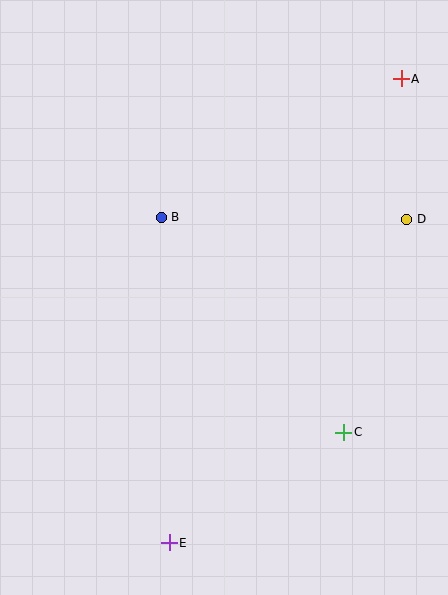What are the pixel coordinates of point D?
Point D is at (407, 219).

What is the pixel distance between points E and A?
The distance between E and A is 519 pixels.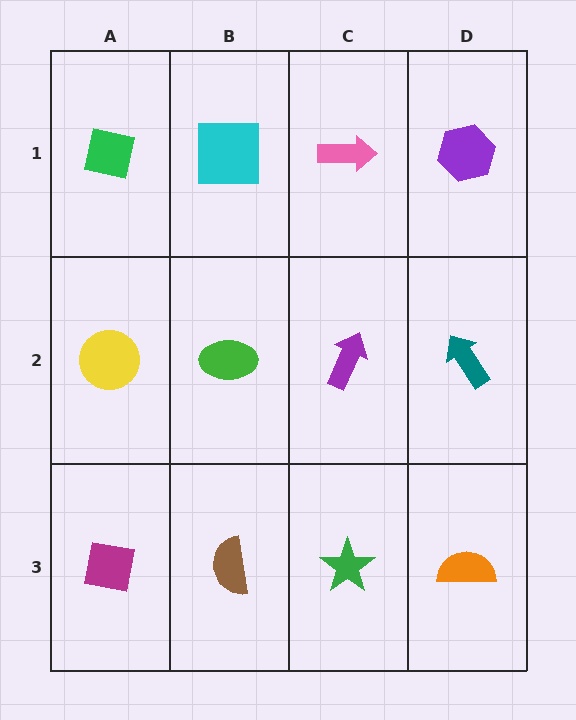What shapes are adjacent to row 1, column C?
A purple arrow (row 2, column C), a cyan square (row 1, column B), a purple hexagon (row 1, column D).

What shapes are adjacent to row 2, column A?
A green square (row 1, column A), a magenta square (row 3, column A), a green ellipse (row 2, column B).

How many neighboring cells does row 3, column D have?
2.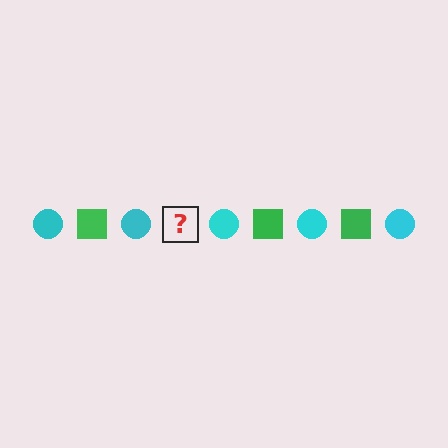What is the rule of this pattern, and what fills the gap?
The rule is that the pattern alternates between cyan circle and green square. The gap should be filled with a green square.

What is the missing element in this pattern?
The missing element is a green square.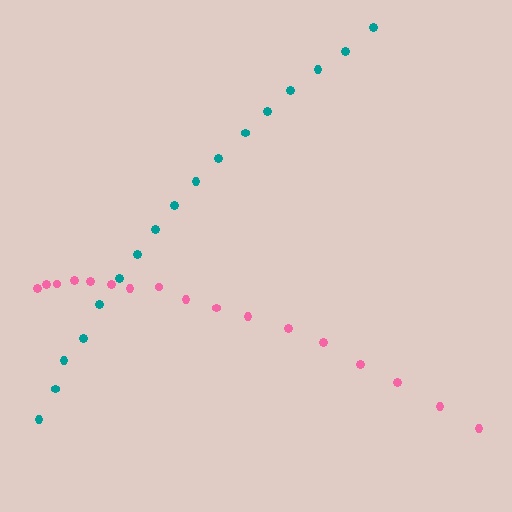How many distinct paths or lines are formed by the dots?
There are 2 distinct paths.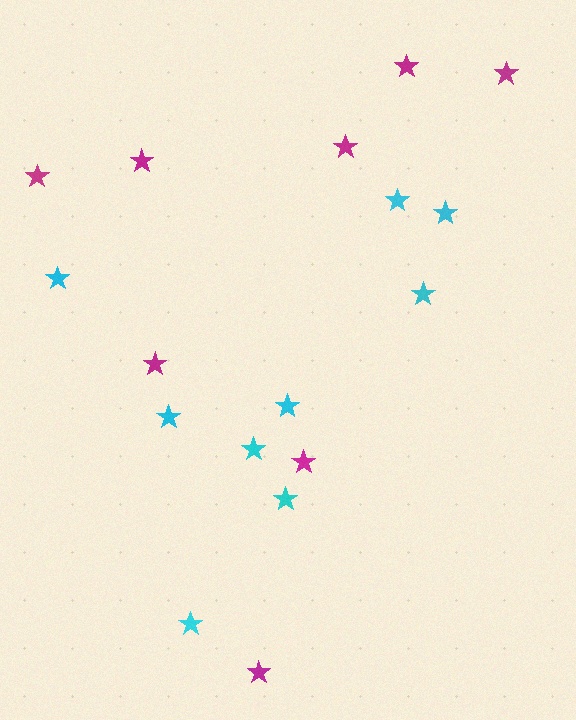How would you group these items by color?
There are 2 groups: one group of magenta stars (8) and one group of cyan stars (9).